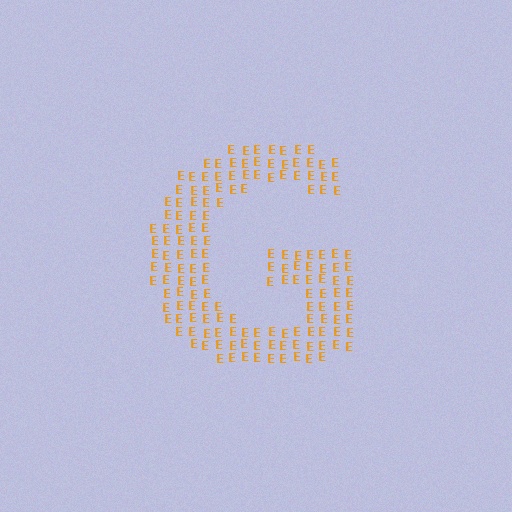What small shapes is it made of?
It is made of small letter E's.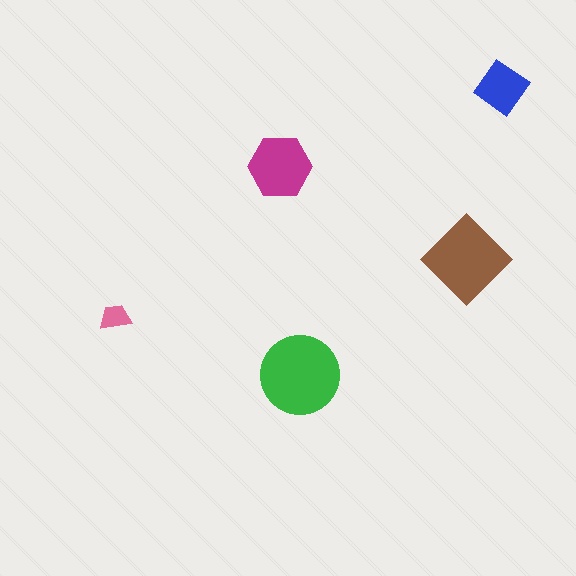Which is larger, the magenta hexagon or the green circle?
The green circle.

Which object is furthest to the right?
The blue diamond is rightmost.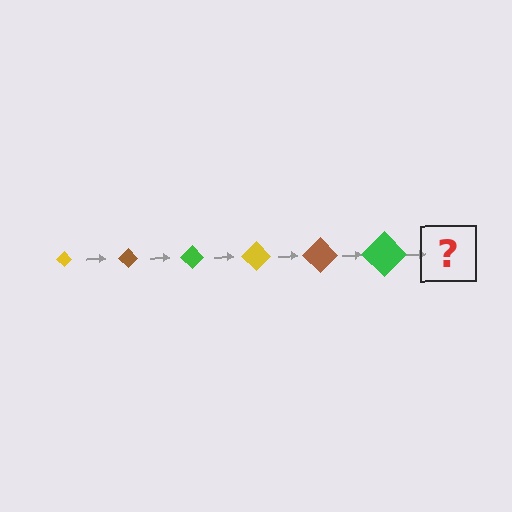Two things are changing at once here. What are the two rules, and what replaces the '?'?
The two rules are that the diamond grows larger each step and the color cycles through yellow, brown, and green. The '?' should be a yellow diamond, larger than the previous one.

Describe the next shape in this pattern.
It should be a yellow diamond, larger than the previous one.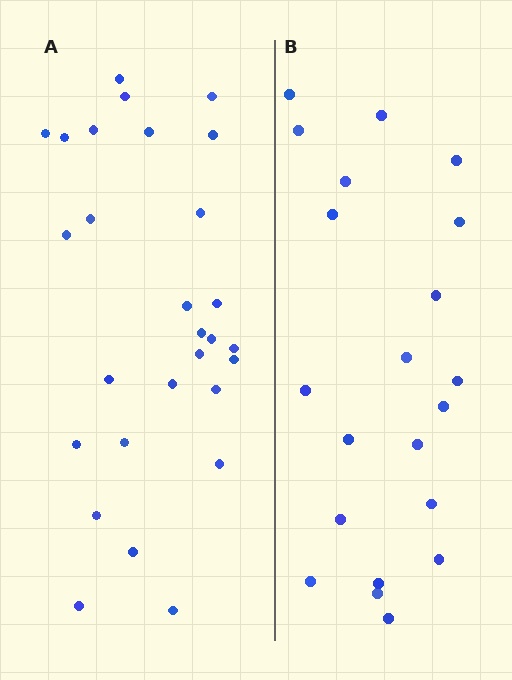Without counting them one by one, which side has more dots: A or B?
Region A (the left region) has more dots.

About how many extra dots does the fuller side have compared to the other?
Region A has roughly 8 or so more dots than region B.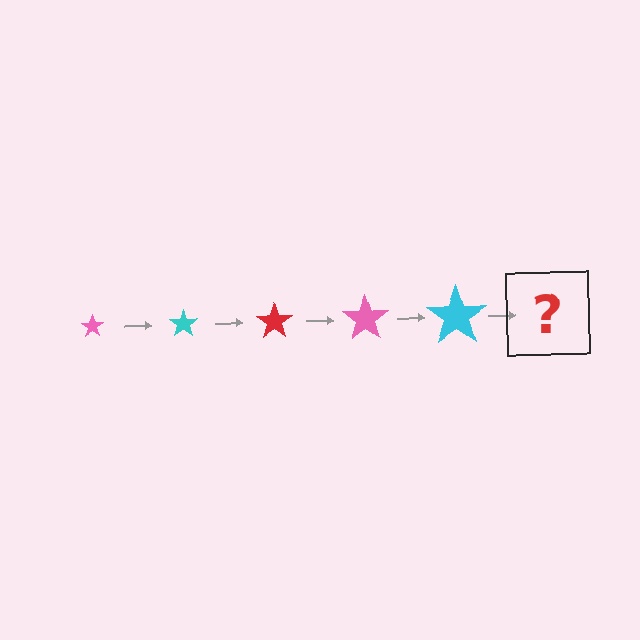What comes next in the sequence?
The next element should be a red star, larger than the previous one.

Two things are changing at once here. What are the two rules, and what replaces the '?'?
The two rules are that the star grows larger each step and the color cycles through pink, cyan, and red. The '?' should be a red star, larger than the previous one.